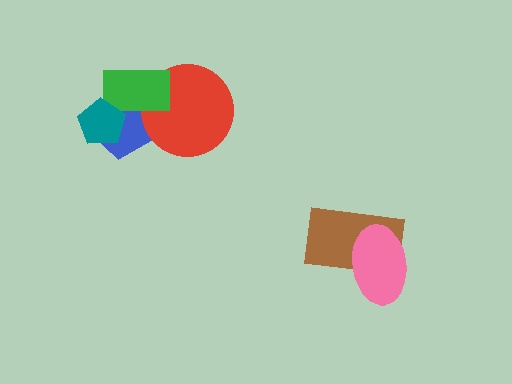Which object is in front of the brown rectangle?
The pink ellipse is in front of the brown rectangle.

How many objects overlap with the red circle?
3 objects overlap with the red circle.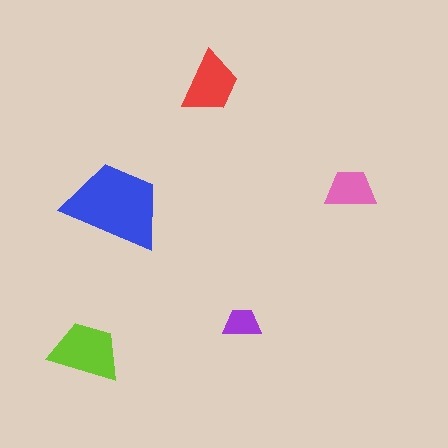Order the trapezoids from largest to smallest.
the blue one, the lime one, the red one, the pink one, the purple one.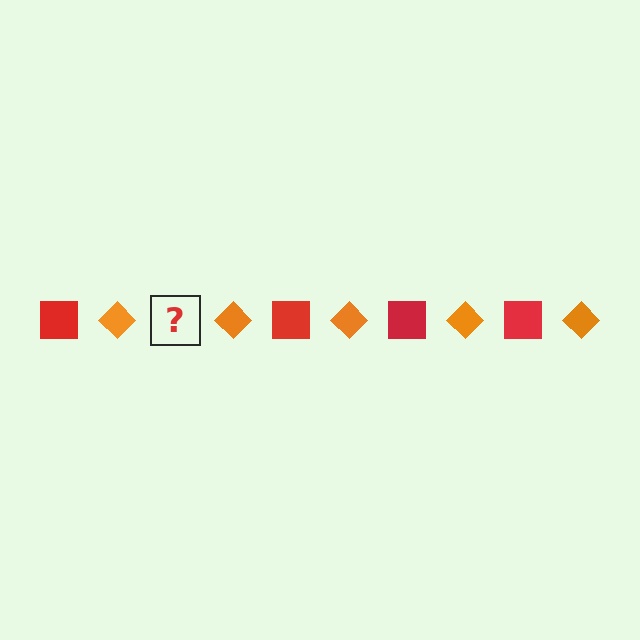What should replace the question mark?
The question mark should be replaced with a red square.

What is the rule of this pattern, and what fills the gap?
The rule is that the pattern alternates between red square and orange diamond. The gap should be filled with a red square.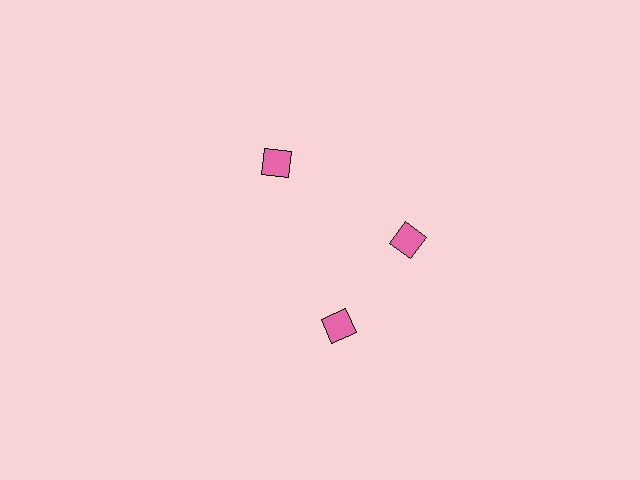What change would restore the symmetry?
The symmetry would be restored by rotating it back into even spacing with its neighbors so that all 3 squares sit at equal angles and equal distance from the center.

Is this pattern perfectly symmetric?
No. The 3 pink squares are arranged in a ring, but one element near the 7 o'clock position is rotated out of alignment along the ring, breaking the 3-fold rotational symmetry.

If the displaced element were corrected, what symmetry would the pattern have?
It would have 3-fold rotational symmetry — the pattern would map onto itself every 120 degrees.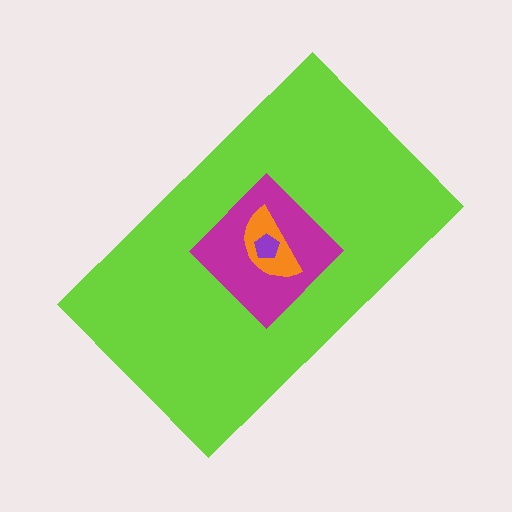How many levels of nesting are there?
4.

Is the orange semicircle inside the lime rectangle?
Yes.